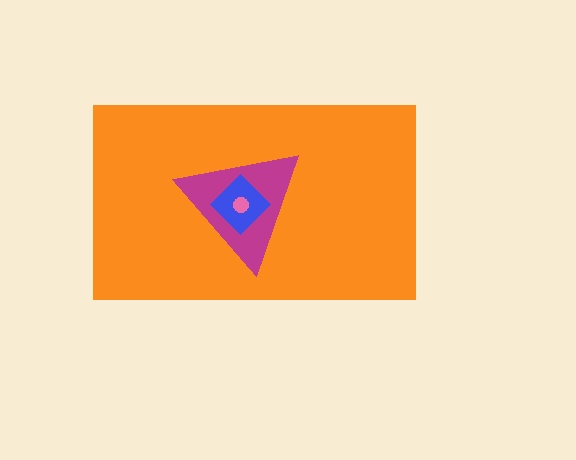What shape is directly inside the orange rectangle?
The magenta triangle.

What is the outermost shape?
The orange rectangle.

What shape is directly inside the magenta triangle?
The blue diamond.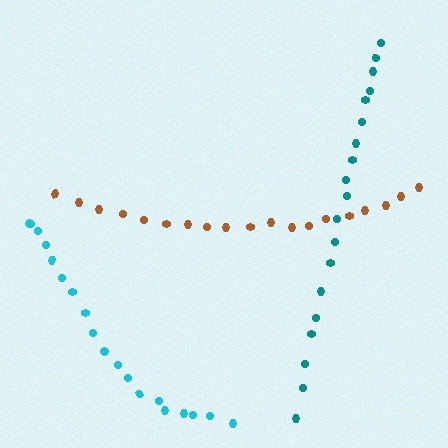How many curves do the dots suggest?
There are 3 distinct paths.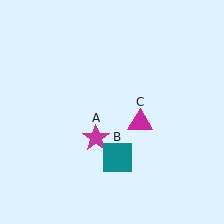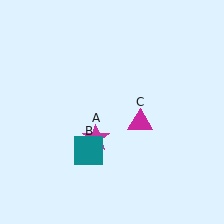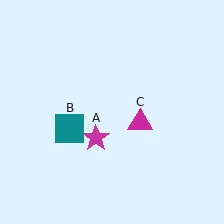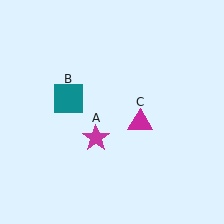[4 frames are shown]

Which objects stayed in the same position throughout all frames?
Magenta star (object A) and magenta triangle (object C) remained stationary.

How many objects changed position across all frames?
1 object changed position: teal square (object B).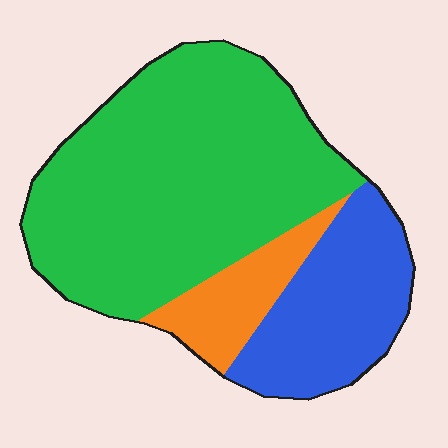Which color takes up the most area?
Green, at roughly 65%.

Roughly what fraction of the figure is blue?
Blue takes up about one quarter (1/4) of the figure.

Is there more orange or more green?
Green.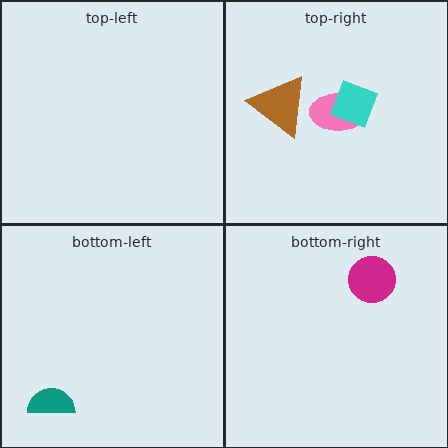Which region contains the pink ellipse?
The top-right region.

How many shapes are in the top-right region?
3.